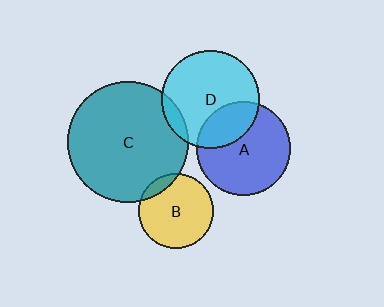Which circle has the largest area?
Circle C (teal).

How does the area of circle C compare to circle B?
Approximately 2.6 times.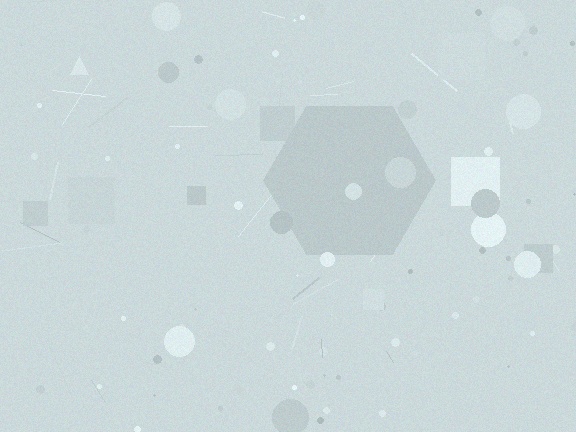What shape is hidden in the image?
A hexagon is hidden in the image.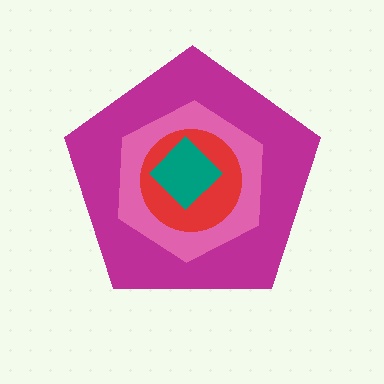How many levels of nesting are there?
4.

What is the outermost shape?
The magenta pentagon.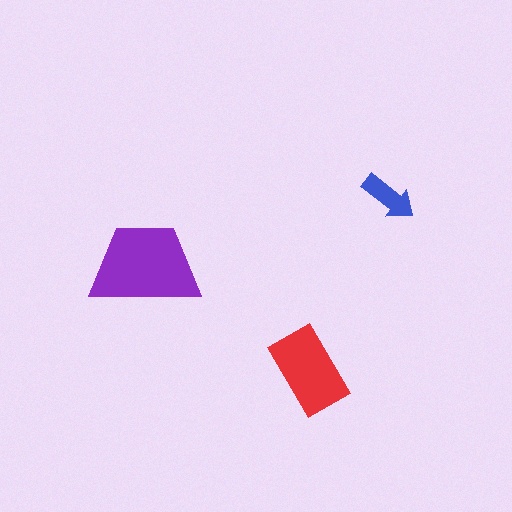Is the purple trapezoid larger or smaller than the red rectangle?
Larger.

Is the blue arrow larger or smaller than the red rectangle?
Smaller.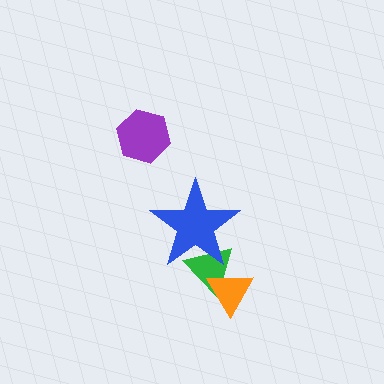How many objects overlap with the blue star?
1 object overlaps with the blue star.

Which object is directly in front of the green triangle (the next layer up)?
The blue star is directly in front of the green triangle.